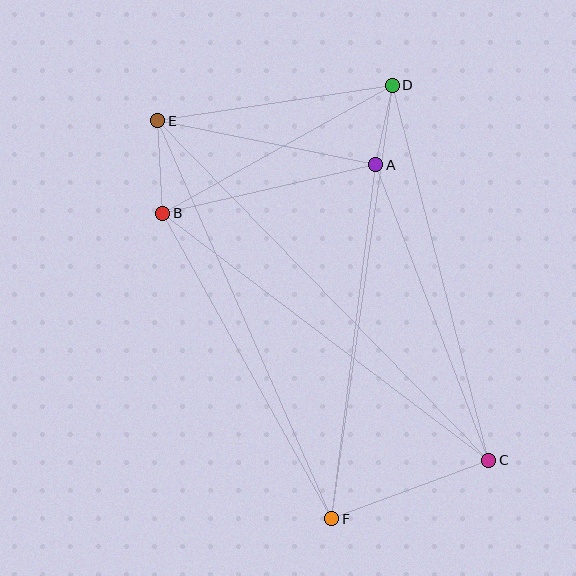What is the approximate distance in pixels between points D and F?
The distance between D and F is approximately 438 pixels.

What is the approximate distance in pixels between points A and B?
The distance between A and B is approximately 218 pixels.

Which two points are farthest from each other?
Points C and E are farthest from each other.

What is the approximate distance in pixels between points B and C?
The distance between B and C is approximately 409 pixels.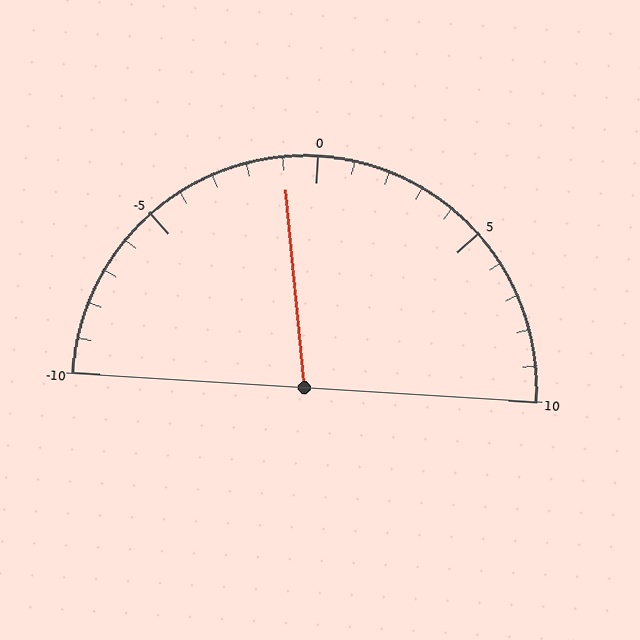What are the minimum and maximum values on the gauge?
The gauge ranges from -10 to 10.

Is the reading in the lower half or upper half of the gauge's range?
The reading is in the lower half of the range (-10 to 10).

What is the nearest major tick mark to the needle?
The nearest major tick mark is 0.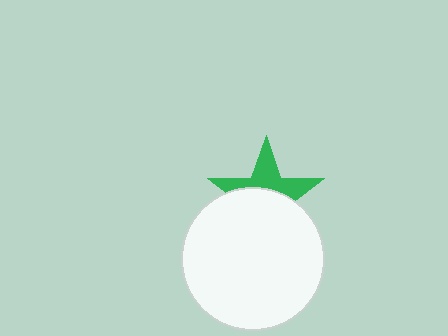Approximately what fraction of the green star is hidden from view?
Roughly 56% of the green star is hidden behind the white circle.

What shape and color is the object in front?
The object in front is a white circle.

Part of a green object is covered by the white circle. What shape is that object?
It is a star.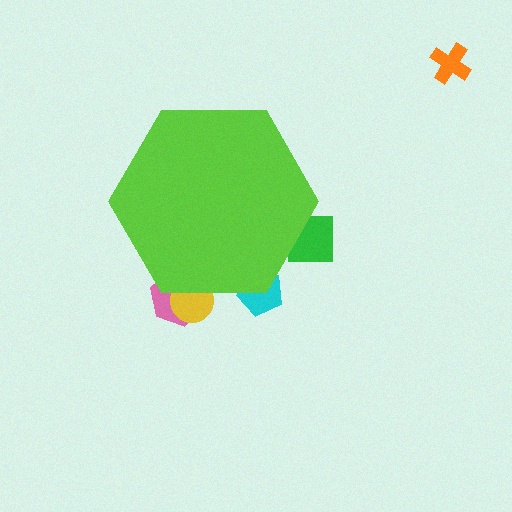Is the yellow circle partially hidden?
Yes, the yellow circle is partially hidden behind the lime hexagon.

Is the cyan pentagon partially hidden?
Yes, the cyan pentagon is partially hidden behind the lime hexagon.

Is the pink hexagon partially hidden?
Yes, the pink hexagon is partially hidden behind the lime hexagon.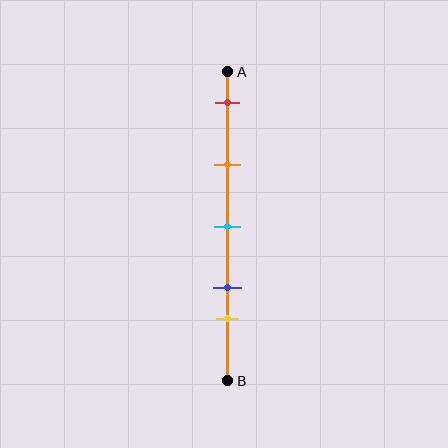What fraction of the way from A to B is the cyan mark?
The cyan mark is approximately 50% (0.5) of the way from A to B.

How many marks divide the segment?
There are 5 marks dividing the segment.